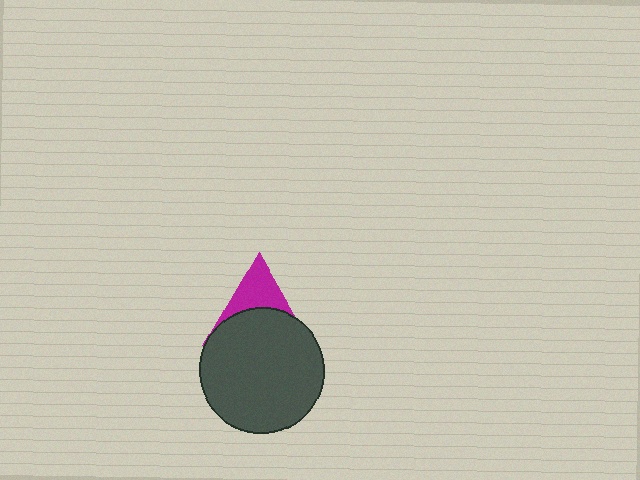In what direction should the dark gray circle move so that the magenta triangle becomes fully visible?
The dark gray circle should move down. That is the shortest direction to clear the overlap and leave the magenta triangle fully visible.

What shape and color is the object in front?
The object in front is a dark gray circle.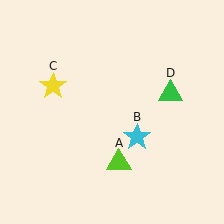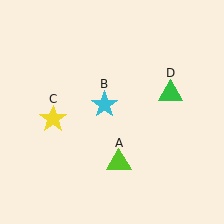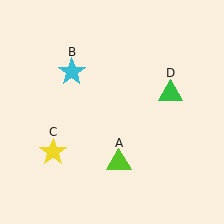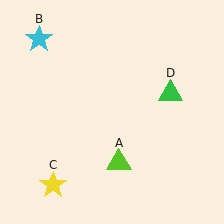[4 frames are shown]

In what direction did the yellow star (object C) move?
The yellow star (object C) moved down.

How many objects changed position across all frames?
2 objects changed position: cyan star (object B), yellow star (object C).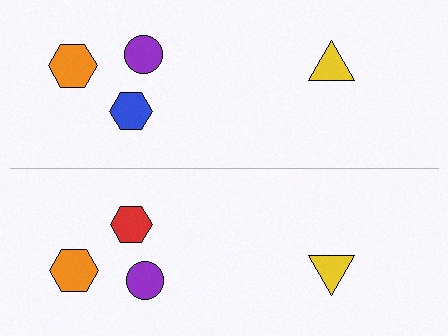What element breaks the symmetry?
The red hexagon on the bottom side breaks the symmetry — its mirror counterpart is blue.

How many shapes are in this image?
There are 8 shapes in this image.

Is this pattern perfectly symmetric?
No, the pattern is not perfectly symmetric. The red hexagon on the bottom side breaks the symmetry — its mirror counterpart is blue.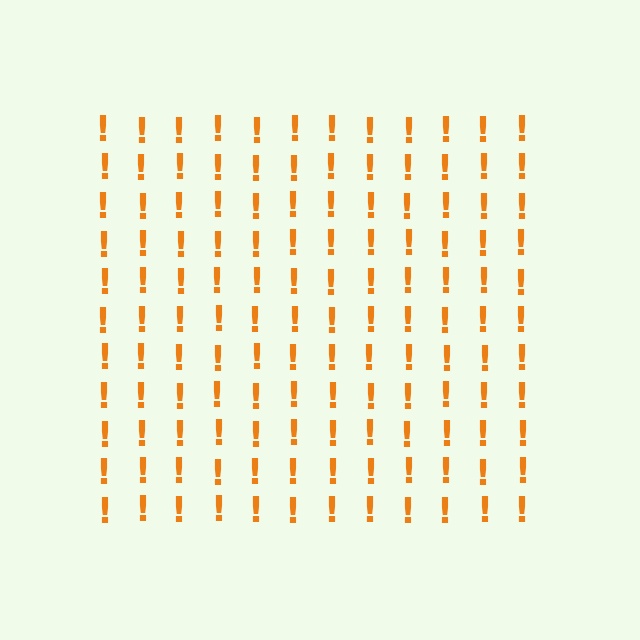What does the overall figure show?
The overall figure shows a square.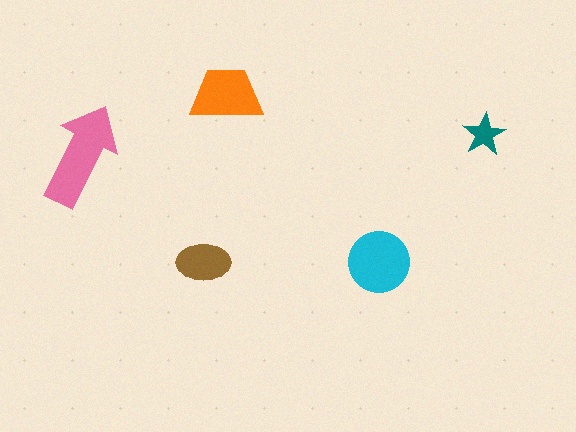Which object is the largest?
The pink arrow.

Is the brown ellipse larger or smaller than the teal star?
Larger.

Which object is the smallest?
The teal star.